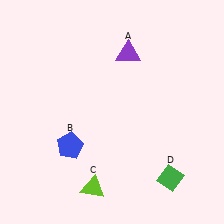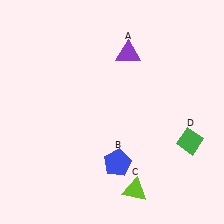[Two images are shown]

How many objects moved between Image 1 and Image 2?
3 objects moved between the two images.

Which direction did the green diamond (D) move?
The green diamond (D) moved up.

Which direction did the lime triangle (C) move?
The lime triangle (C) moved right.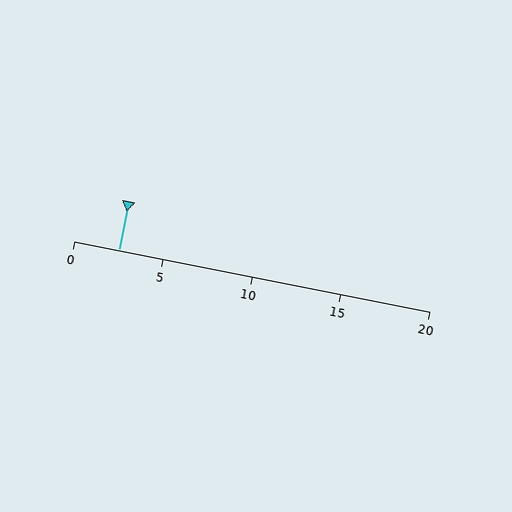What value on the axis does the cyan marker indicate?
The marker indicates approximately 2.5.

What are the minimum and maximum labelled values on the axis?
The axis runs from 0 to 20.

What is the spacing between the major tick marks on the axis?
The major ticks are spaced 5 apart.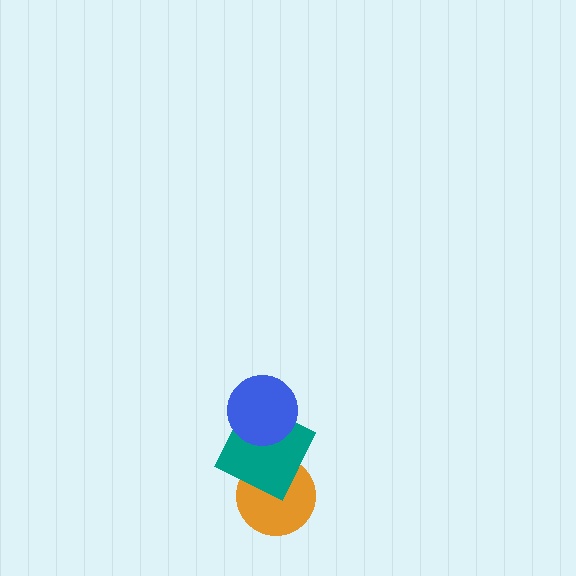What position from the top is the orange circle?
The orange circle is 3rd from the top.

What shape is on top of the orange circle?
The teal square is on top of the orange circle.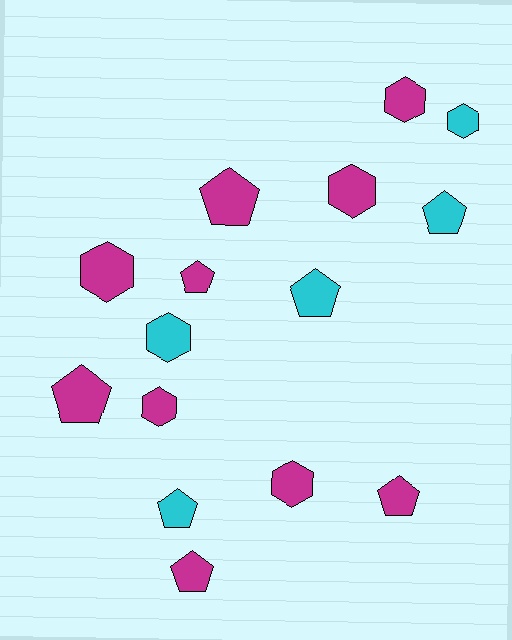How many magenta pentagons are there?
There are 5 magenta pentagons.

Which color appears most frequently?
Magenta, with 10 objects.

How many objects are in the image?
There are 15 objects.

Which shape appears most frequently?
Pentagon, with 8 objects.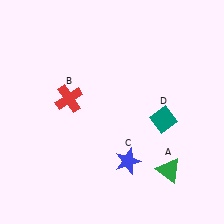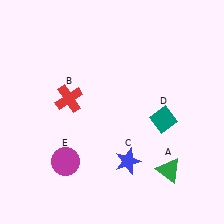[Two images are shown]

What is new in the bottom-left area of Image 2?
A magenta circle (E) was added in the bottom-left area of Image 2.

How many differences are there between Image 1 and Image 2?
There is 1 difference between the two images.